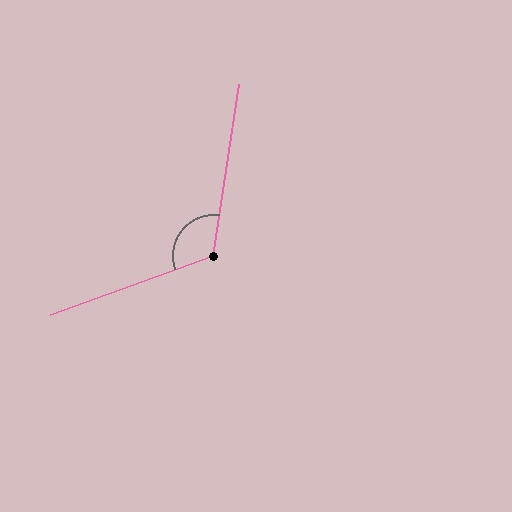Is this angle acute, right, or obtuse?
It is obtuse.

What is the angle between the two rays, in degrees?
Approximately 119 degrees.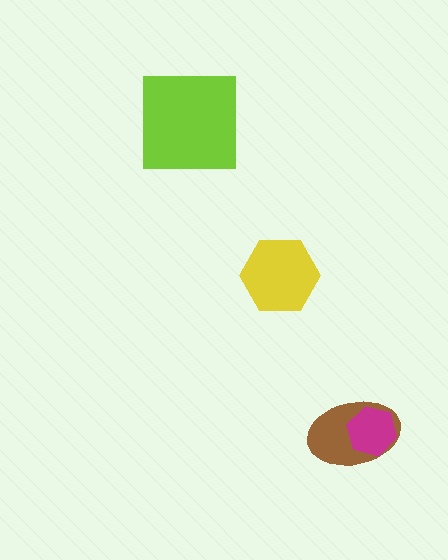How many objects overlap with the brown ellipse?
1 object overlaps with the brown ellipse.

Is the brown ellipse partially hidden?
Yes, it is partially covered by another shape.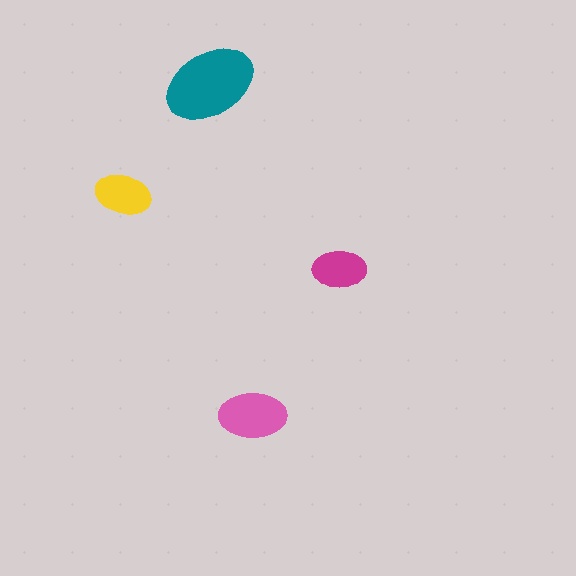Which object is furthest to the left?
The yellow ellipse is leftmost.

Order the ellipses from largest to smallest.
the teal one, the pink one, the yellow one, the magenta one.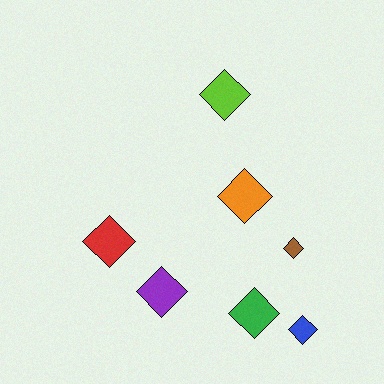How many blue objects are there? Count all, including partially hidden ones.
There is 1 blue object.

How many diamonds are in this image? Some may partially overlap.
There are 7 diamonds.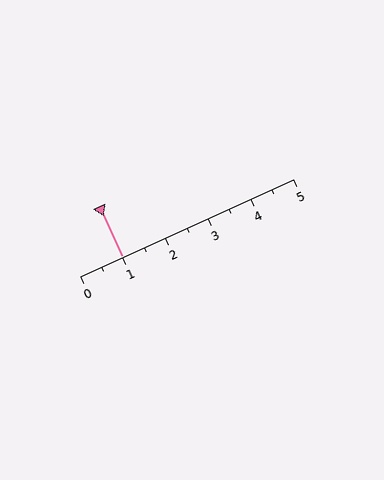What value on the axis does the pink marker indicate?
The marker indicates approximately 1.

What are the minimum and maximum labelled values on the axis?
The axis runs from 0 to 5.